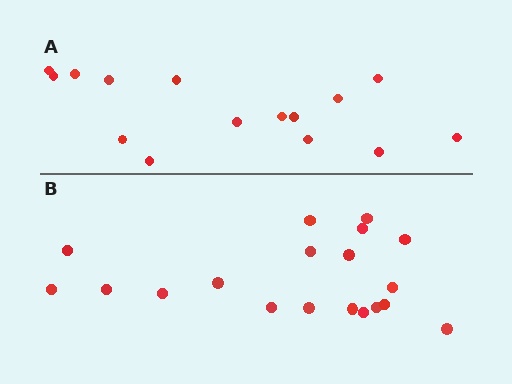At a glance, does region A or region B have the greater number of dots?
Region B (the bottom region) has more dots.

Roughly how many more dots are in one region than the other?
Region B has about 4 more dots than region A.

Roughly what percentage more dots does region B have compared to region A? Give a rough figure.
About 25% more.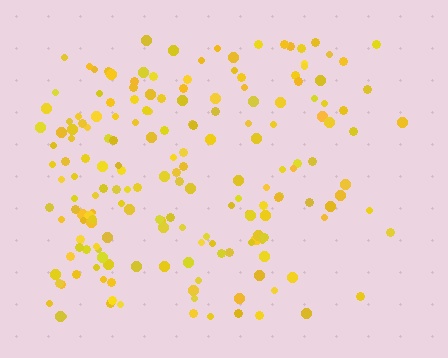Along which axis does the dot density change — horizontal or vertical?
Horizontal.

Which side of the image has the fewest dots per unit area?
The right.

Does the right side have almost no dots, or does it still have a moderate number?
Still a moderate number, just noticeably fewer than the left.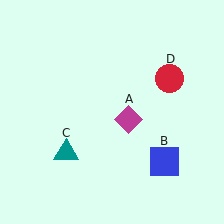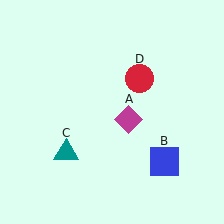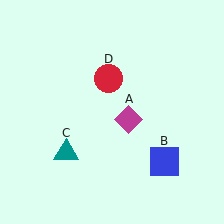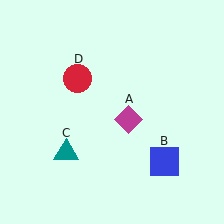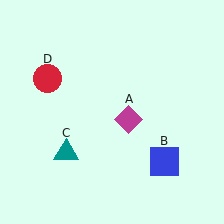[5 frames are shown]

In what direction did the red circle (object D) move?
The red circle (object D) moved left.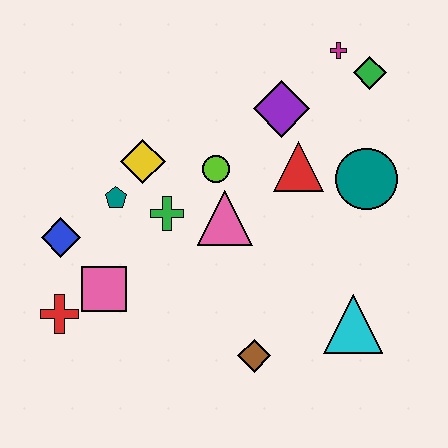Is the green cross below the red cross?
No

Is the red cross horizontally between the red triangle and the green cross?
No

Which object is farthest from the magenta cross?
The red cross is farthest from the magenta cross.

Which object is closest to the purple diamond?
The red triangle is closest to the purple diamond.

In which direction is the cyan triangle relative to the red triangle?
The cyan triangle is below the red triangle.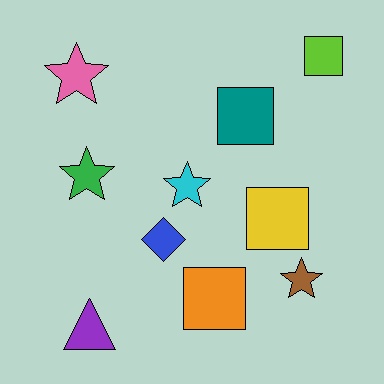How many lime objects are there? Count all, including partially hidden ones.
There is 1 lime object.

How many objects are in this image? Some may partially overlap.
There are 10 objects.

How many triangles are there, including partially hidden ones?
There is 1 triangle.